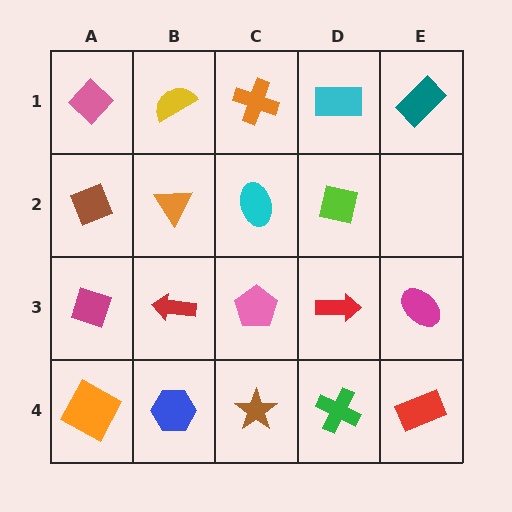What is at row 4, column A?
An orange square.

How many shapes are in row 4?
5 shapes.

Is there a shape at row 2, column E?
No, that cell is empty.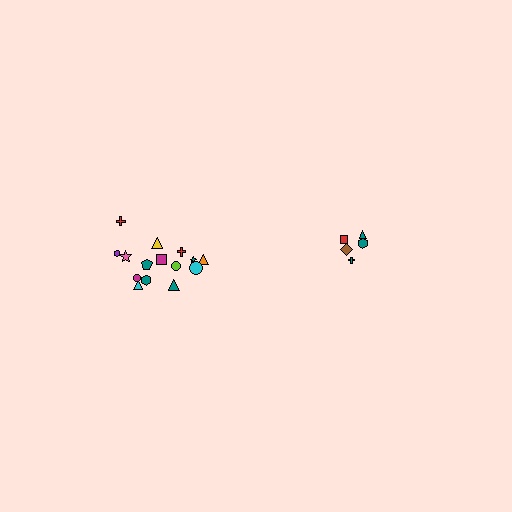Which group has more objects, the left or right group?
The left group.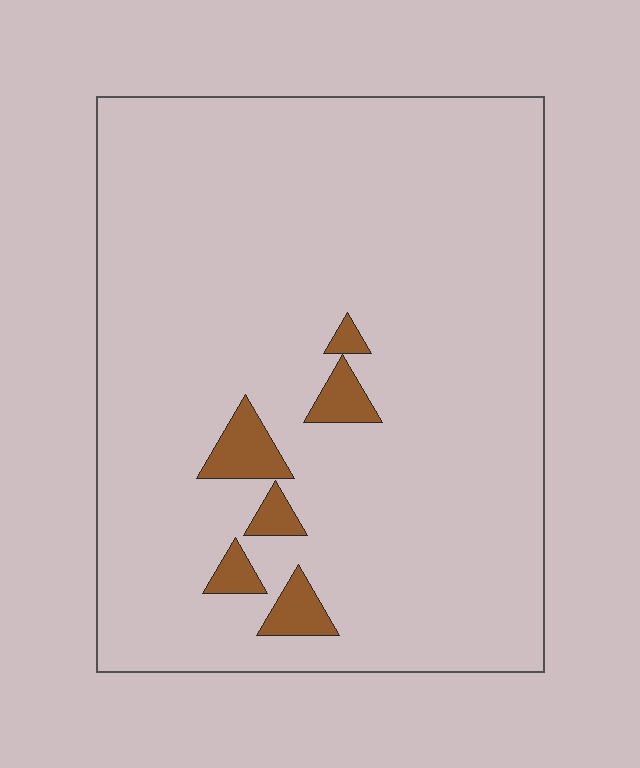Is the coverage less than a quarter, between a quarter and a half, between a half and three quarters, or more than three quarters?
Less than a quarter.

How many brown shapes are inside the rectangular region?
6.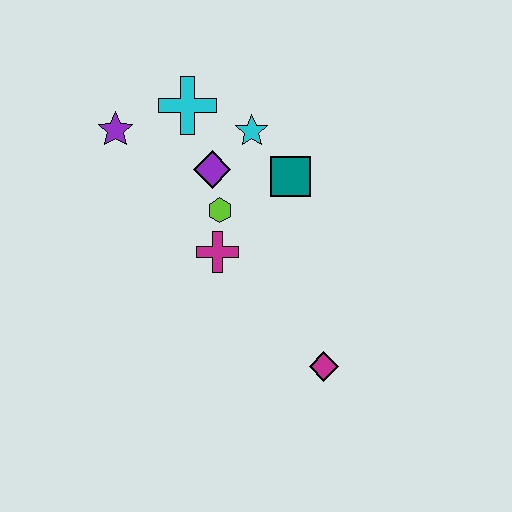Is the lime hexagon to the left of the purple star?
No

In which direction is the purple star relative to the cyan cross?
The purple star is to the left of the cyan cross.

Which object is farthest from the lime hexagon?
The magenta diamond is farthest from the lime hexagon.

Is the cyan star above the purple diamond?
Yes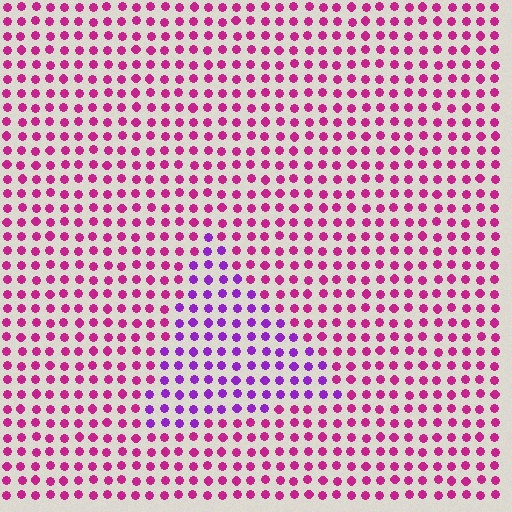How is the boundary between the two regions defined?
The boundary is defined purely by a slight shift in hue (about 39 degrees). Spacing, size, and orientation are identical on both sides.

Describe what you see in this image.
The image is filled with small magenta elements in a uniform arrangement. A triangle-shaped region is visible where the elements are tinted to a slightly different hue, forming a subtle color boundary.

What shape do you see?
I see a triangle.